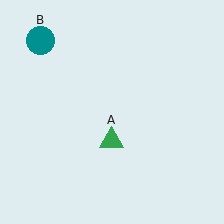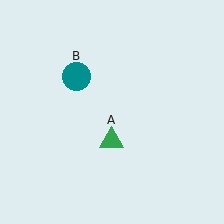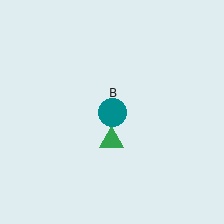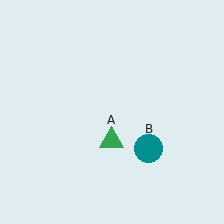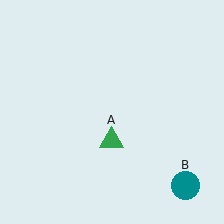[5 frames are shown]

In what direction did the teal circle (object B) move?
The teal circle (object B) moved down and to the right.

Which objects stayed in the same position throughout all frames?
Green triangle (object A) remained stationary.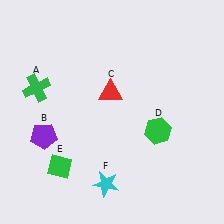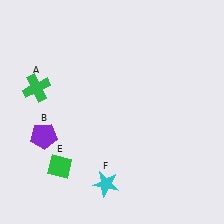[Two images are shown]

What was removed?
The green hexagon (D), the red triangle (C) were removed in Image 2.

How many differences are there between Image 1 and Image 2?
There are 2 differences between the two images.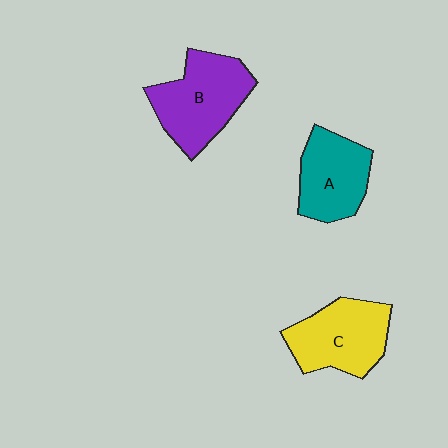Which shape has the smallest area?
Shape A (teal).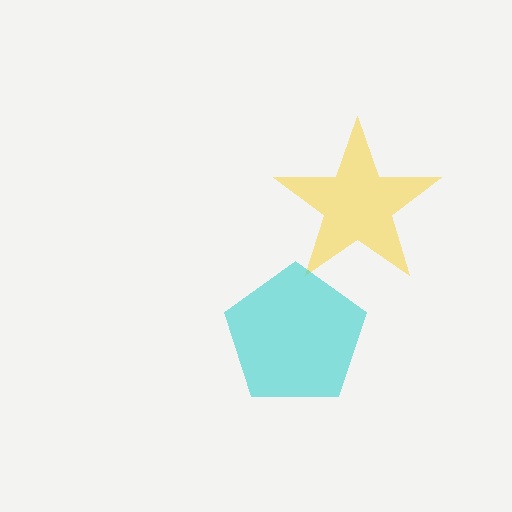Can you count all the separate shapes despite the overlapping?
Yes, there are 2 separate shapes.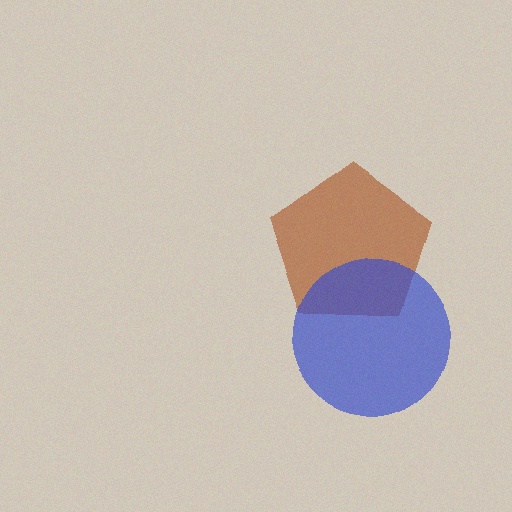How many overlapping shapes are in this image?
There are 2 overlapping shapes in the image.